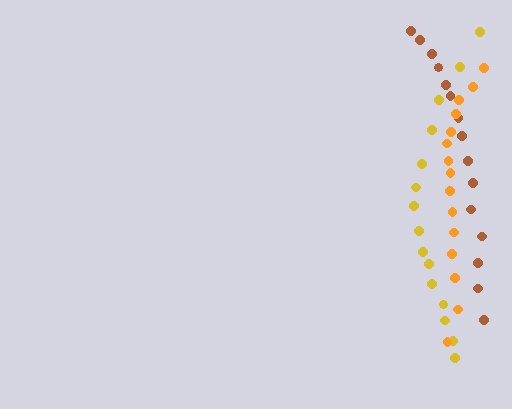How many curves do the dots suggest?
There are 3 distinct paths.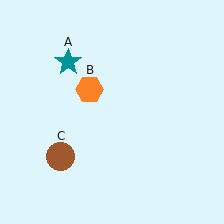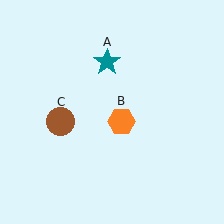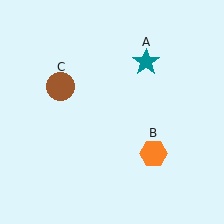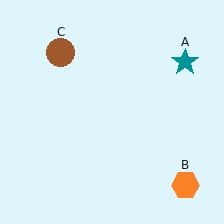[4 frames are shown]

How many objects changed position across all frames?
3 objects changed position: teal star (object A), orange hexagon (object B), brown circle (object C).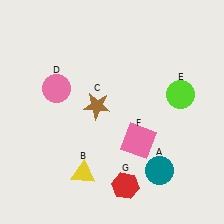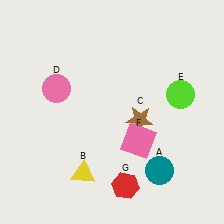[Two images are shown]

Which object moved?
The brown star (C) moved right.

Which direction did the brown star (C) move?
The brown star (C) moved right.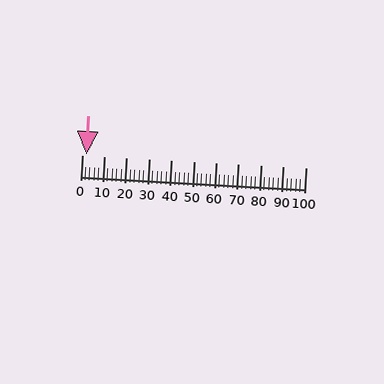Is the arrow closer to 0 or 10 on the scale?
The arrow is closer to 0.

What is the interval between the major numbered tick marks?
The major tick marks are spaced 10 units apart.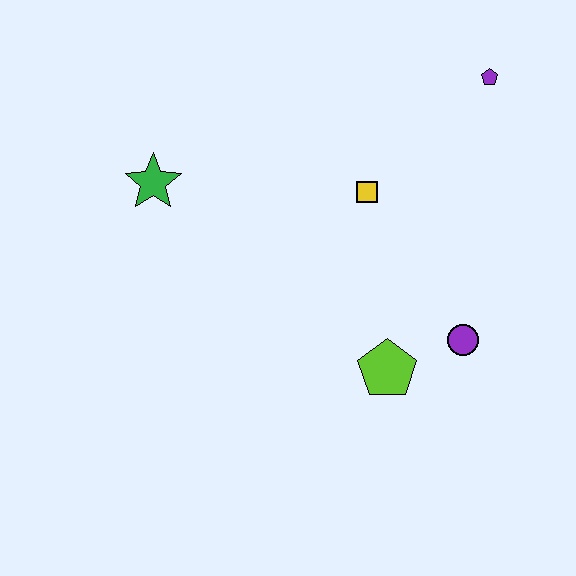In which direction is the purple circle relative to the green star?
The purple circle is to the right of the green star.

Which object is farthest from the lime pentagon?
The purple pentagon is farthest from the lime pentagon.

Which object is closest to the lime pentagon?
The purple circle is closest to the lime pentagon.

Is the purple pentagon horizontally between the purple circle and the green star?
No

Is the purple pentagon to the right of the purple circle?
Yes